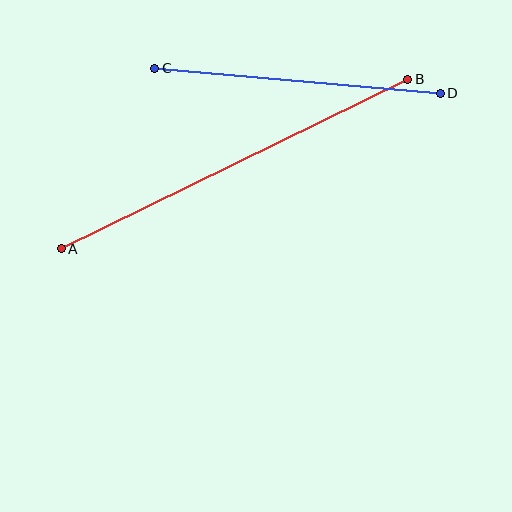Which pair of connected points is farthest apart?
Points A and B are farthest apart.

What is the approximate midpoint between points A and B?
The midpoint is at approximately (234, 164) pixels.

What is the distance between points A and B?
The distance is approximately 386 pixels.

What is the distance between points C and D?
The distance is approximately 287 pixels.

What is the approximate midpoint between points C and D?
The midpoint is at approximately (298, 81) pixels.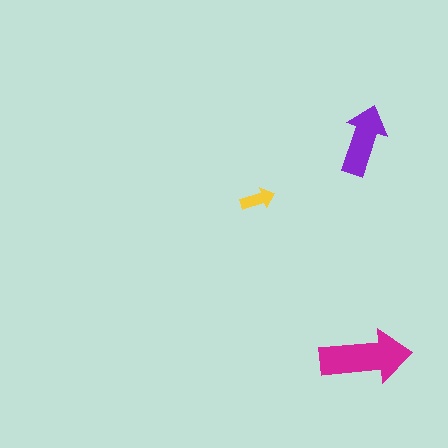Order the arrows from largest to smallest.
the magenta one, the purple one, the yellow one.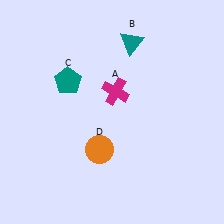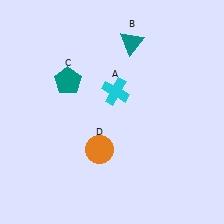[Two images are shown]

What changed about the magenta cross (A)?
In Image 1, A is magenta. In Image 2, it changed to cyan.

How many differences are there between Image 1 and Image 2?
There is 1 difference between the two images.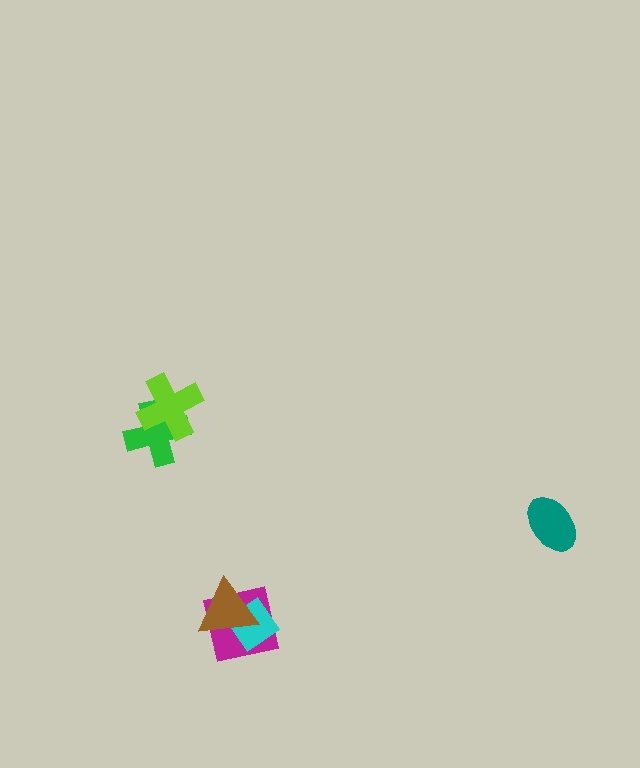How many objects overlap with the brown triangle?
2 objects overlap with the brown triangle.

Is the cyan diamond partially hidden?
Yes, it is partially covered by another shape.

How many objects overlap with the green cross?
1 object overlaps with the green cross.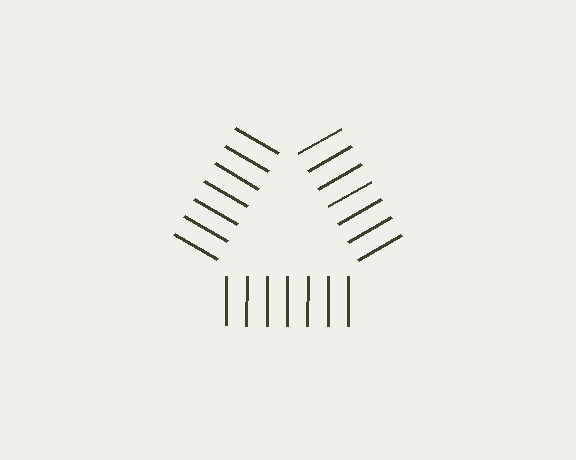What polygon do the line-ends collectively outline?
An illusory triangle — the line segments terminate on its edges but no continuous stroke is drawn.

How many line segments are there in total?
21 — 7 along each of the 3 edges.